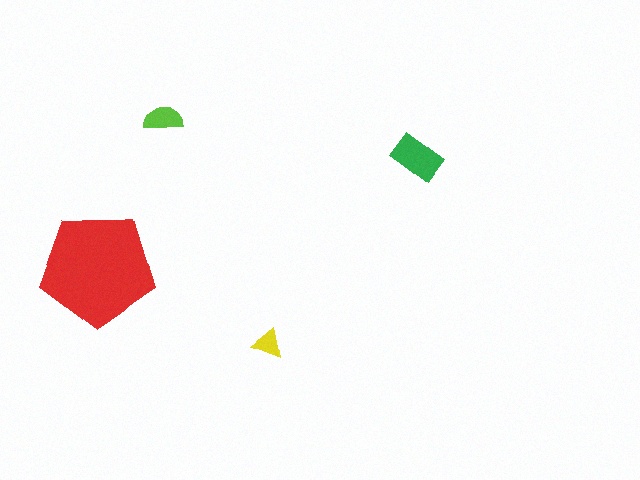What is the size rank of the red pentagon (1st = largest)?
1st.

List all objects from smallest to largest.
The yellow triangle, the lime semicircle, the green rectangle, the red pentagon.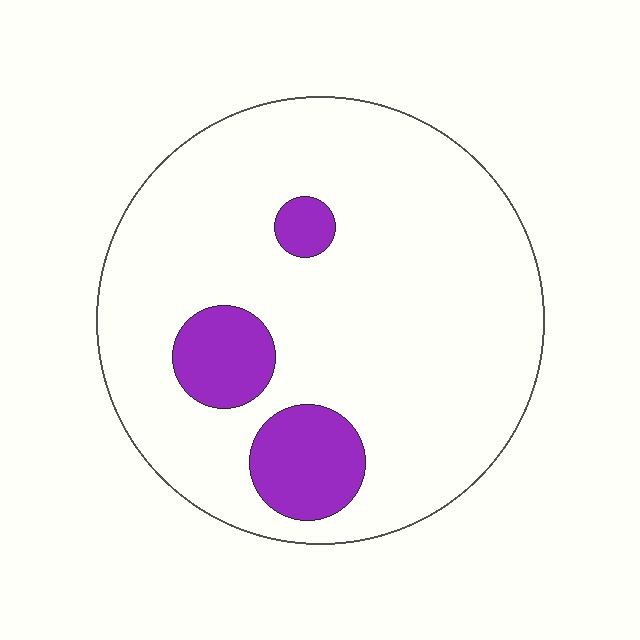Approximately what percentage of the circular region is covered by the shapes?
Approximately 15%.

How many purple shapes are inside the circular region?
3.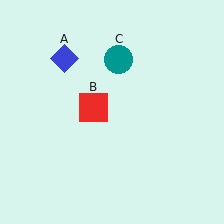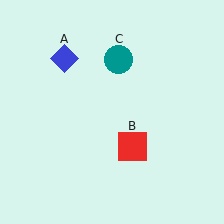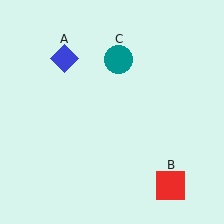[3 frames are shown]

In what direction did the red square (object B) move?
The red square (object B) moved down and to the right.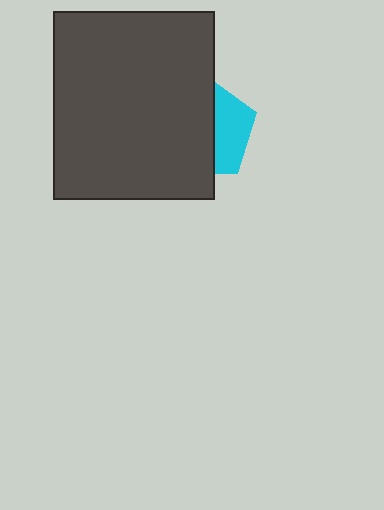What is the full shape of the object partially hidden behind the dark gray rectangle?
The partially hidden object is a cyan pentagon.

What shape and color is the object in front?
The object in front is a dark gray rectangle.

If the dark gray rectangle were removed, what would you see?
You would see the complete cyan pentagon.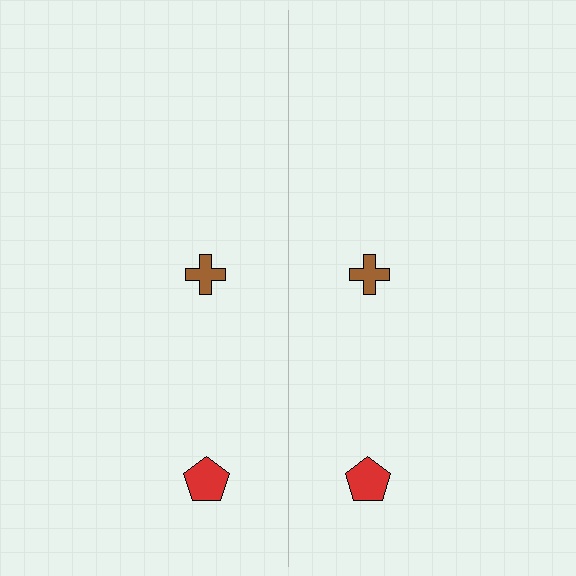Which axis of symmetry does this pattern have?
The pattern has a vertical axis of symmetry running through the center of the image.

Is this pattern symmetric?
Yes, this pattern has bilateral (reflection) symmetry.